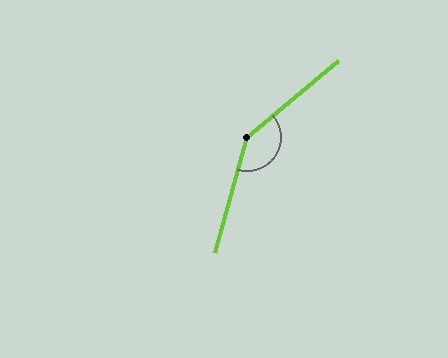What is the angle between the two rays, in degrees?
Approximately 146 degrees.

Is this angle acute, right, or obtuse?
It is obtuse.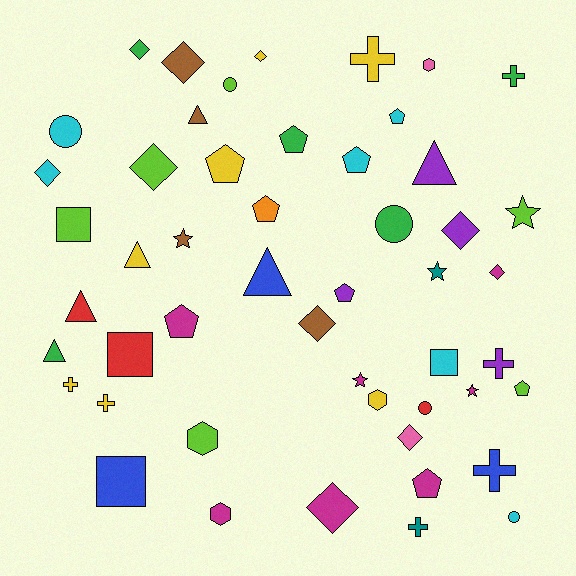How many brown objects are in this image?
There are 4 brown objects.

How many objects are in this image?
There are 50 objects.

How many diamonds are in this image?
There are 10 diamonds.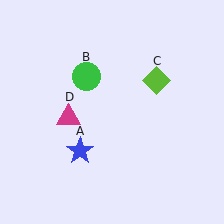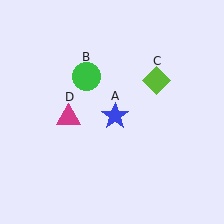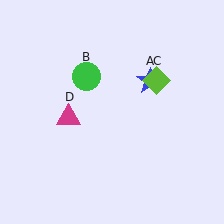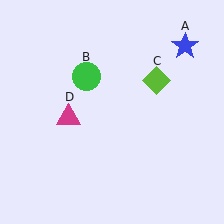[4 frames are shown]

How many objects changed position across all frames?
1 object changed position: blue star (object A).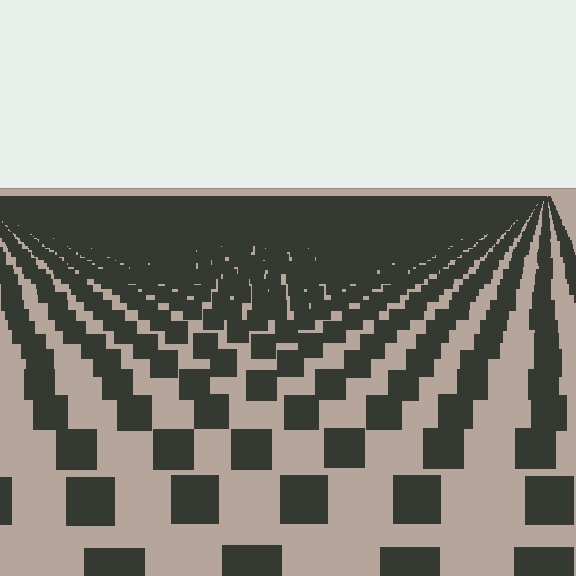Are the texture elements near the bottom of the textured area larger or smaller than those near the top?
Larger. Near the bottom, elements are closer to the viewer and appear at a bigger on-screen size.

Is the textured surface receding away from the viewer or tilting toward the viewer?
The surface is receding away from the viewer. Texture elements get smaller and denser toward the top.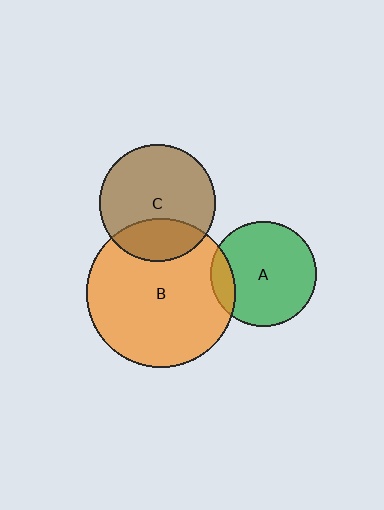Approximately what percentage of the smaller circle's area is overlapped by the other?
Approximately 15%.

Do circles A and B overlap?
Yes.